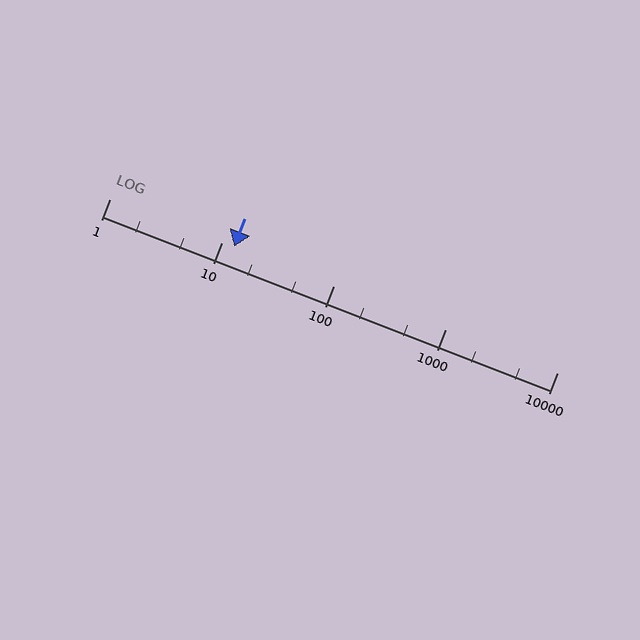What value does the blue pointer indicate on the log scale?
The pointer indicates approximately 13.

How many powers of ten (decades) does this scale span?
The scale spans 4 decades, from 1 to 10000.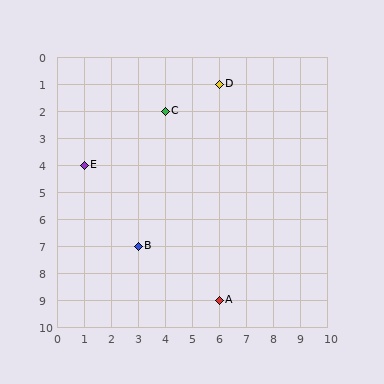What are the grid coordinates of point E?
Point E is at grid coordinates (1, 4).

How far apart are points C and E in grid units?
Points C and E are 3 columns and 2 rows apart (about 3.6 grid units diagonally).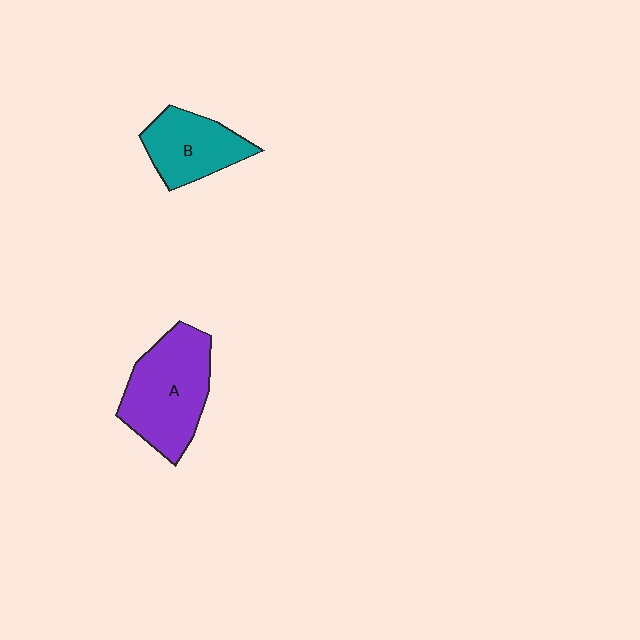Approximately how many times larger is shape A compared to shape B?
Approximately 1.5 times.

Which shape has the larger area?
Shape A (purple).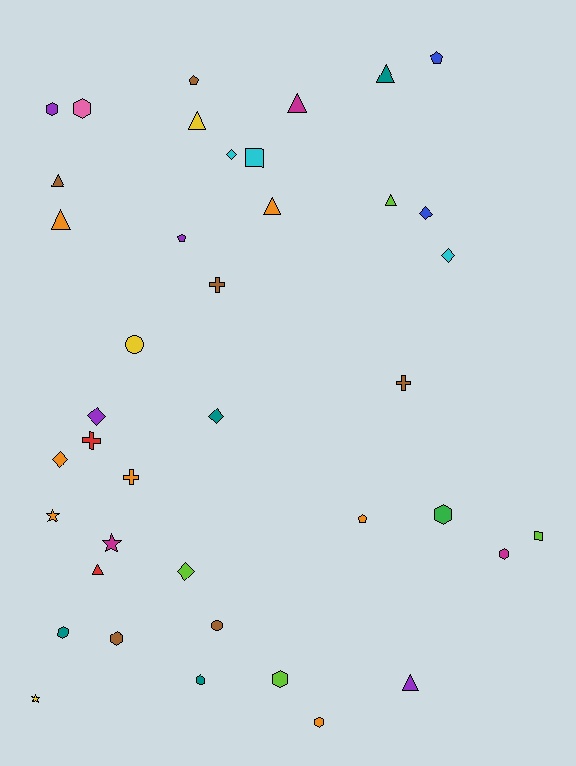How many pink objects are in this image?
There is 1 pink object.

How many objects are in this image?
There are 40 objects.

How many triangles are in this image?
There are 9 triangles.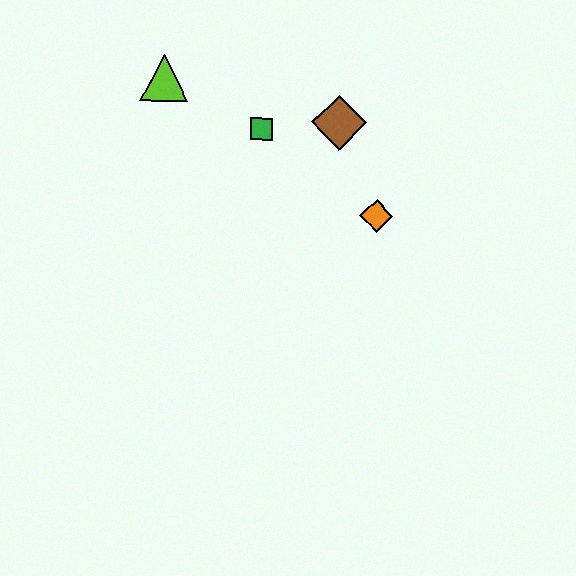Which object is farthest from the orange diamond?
The lime triangle is farthest from the orange diamond.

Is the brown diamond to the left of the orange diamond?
Yes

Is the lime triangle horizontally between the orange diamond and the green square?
No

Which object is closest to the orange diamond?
The brown diamond is closest to the orange diamond.